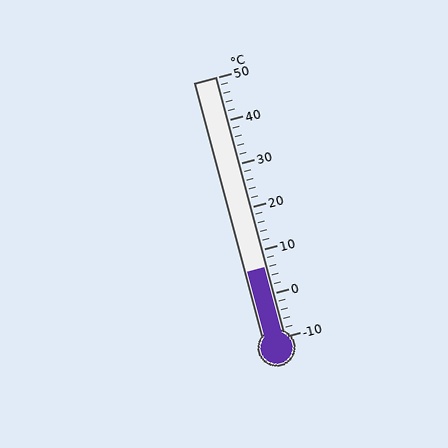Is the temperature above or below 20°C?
The temperature is below 20°C.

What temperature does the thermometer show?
The thermometer shows approximately 6°C.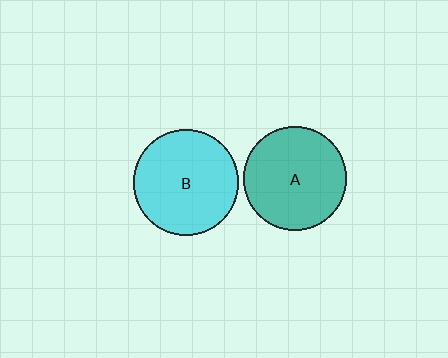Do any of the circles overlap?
No, none of the circles overlap.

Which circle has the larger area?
Circle B (cyan).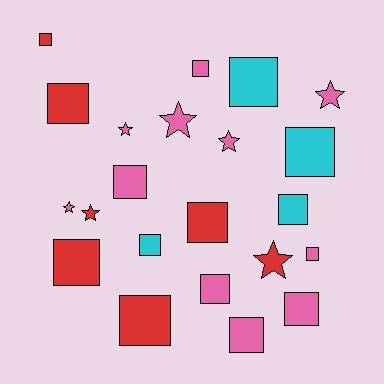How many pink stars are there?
There are 5 pink stars.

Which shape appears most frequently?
Square, with 15 objects.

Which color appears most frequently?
Pink, with 11 objects.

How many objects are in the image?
There are 22 objects.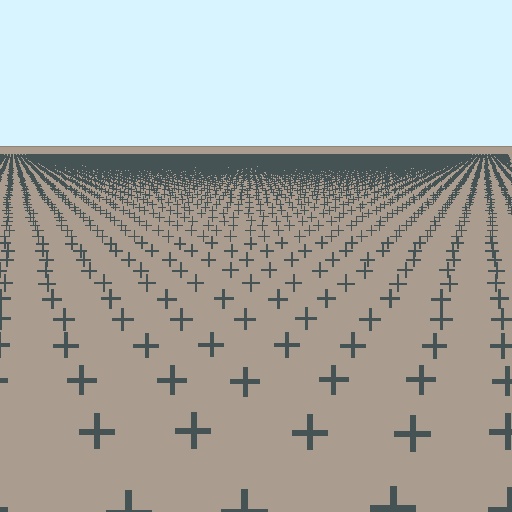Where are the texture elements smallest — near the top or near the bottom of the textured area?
Near the top.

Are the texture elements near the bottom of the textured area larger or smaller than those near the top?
Larger. Near the bottom, elements are closer to the viewer and appear at a bigger on-screen size.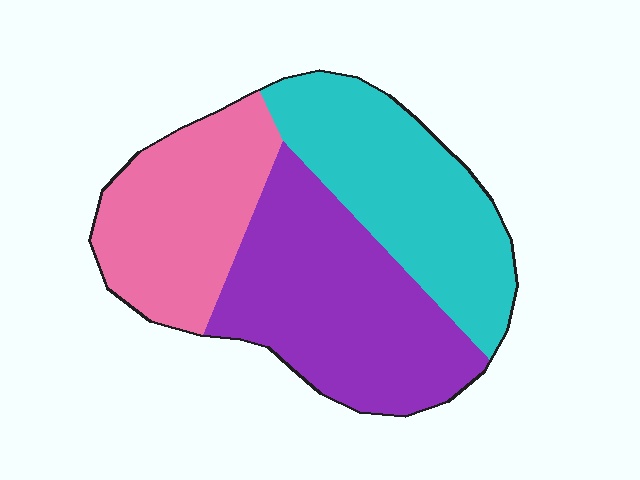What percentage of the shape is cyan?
Cyan covers 33% of the shape.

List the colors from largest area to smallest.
From largest to smallest: purple, cyan, pink.